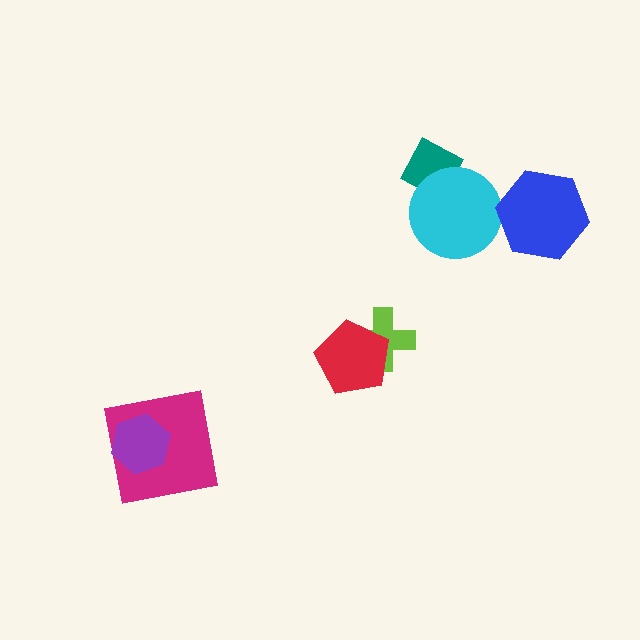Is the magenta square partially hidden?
Yes, it is partially covered by another shape.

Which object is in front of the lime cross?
The red pentagon is in front of the lime cross.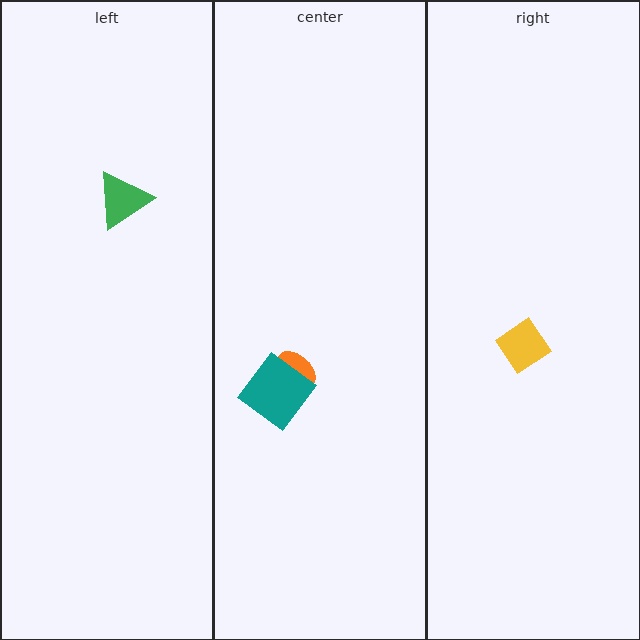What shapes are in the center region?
The orange ellipse, the teal diamond.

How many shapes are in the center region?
2.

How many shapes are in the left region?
1.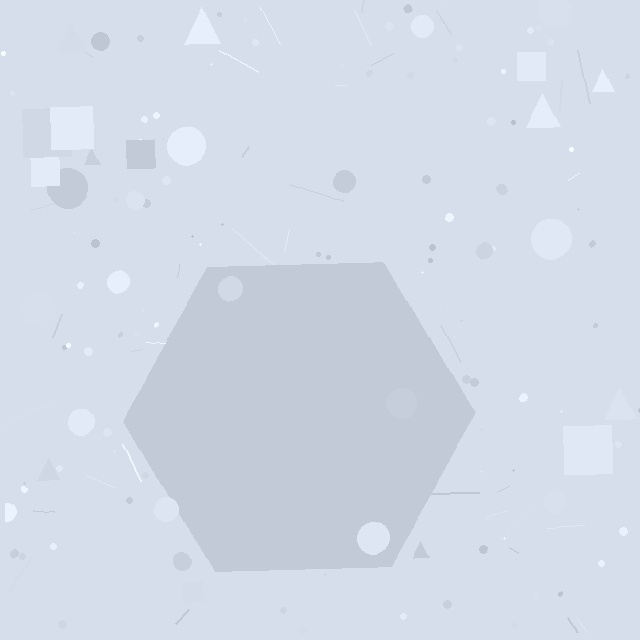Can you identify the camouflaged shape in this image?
The camouflaged shape is a hexagon.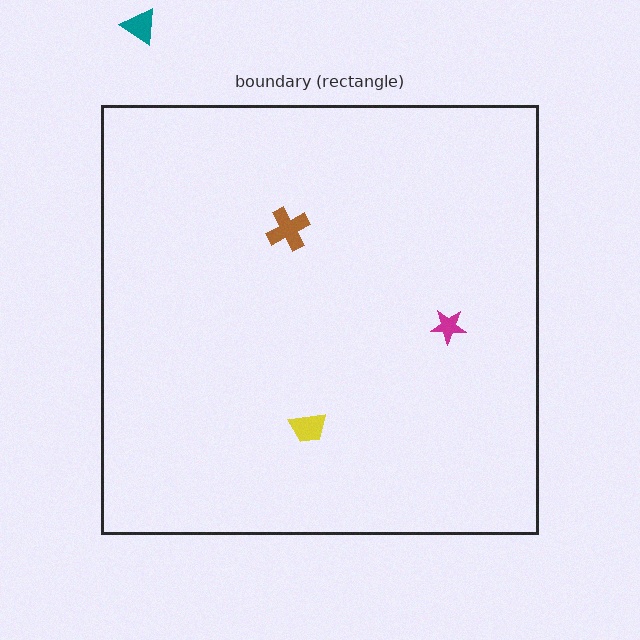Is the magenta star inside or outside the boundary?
Inside.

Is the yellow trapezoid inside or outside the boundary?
Inside.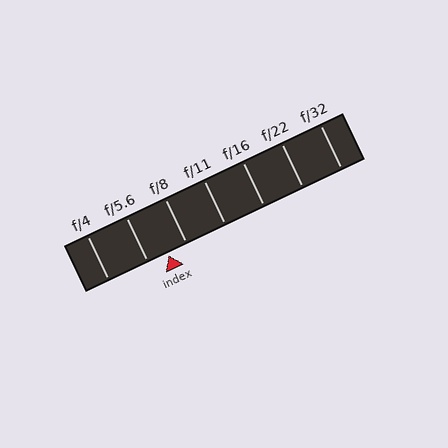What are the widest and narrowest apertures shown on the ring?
The widest aperture shown is f/4 and the narrowest is f/32.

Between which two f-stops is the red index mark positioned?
The index mark is between f/5.6 and f/8.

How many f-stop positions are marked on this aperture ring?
There are 7 f-stop positions marked.